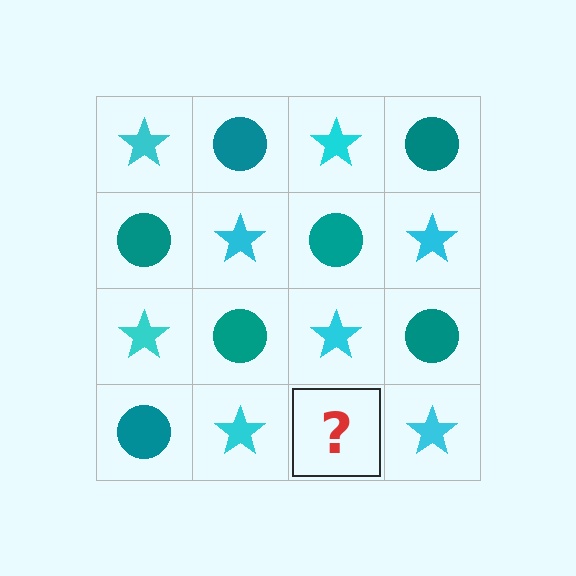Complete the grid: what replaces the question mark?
The question mark should be replaced with a teal circle.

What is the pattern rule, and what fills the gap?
The rule is that it alternates cyan star and teal circle in a checkerboard pattern. The gap should be filled with a teal circle.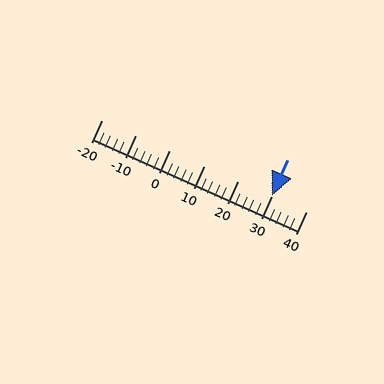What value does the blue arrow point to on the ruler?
The blue arrow points to approximately 30.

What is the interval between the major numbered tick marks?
The major tick marks are spaced 10 units apart.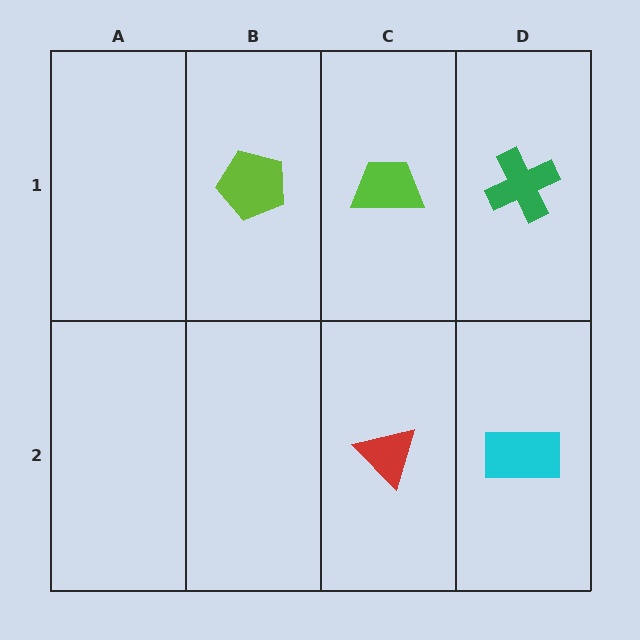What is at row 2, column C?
A red triangle.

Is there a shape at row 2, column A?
No, that cell is empty.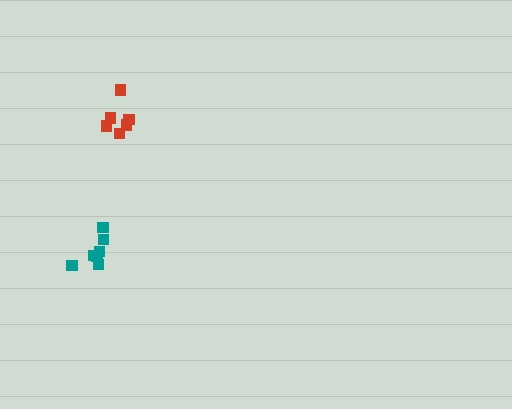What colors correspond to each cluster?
The clusters are colored: teal, red.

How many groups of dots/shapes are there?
There are 2 groups.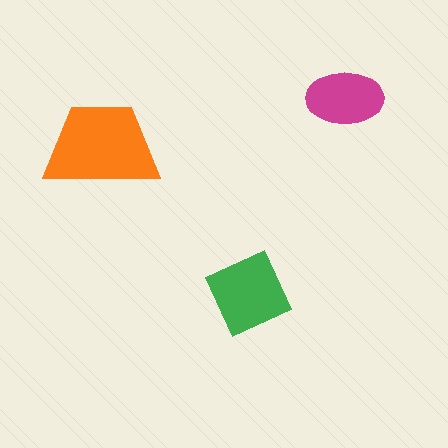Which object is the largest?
The orange trapezoid.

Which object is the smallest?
The magenta ellipse.